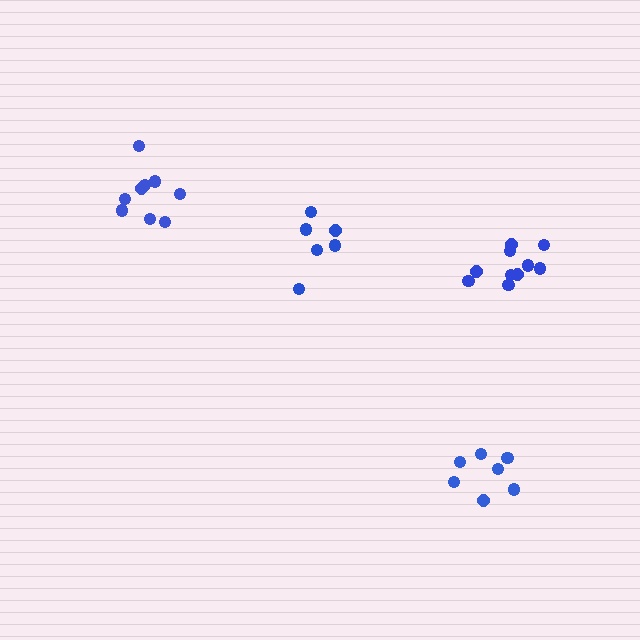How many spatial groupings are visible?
There are 4 spatial groupings.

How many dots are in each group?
Group 1: 10 dots, Group 2: 6 dots, Group 3: 9 dots, Group 4: 7 dots (32 total).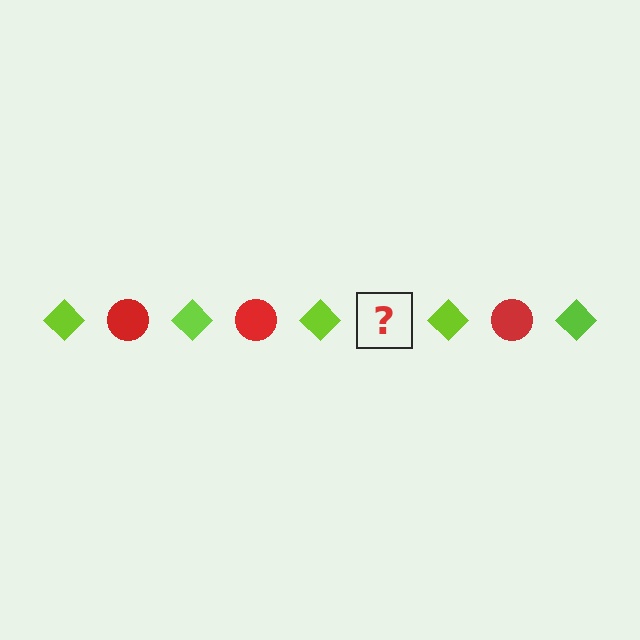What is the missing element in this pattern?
The missing element is a red circle.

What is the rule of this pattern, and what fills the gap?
The rule is that the pattern alternates between lime diamond and red circle. The gap should be filled with a red circle.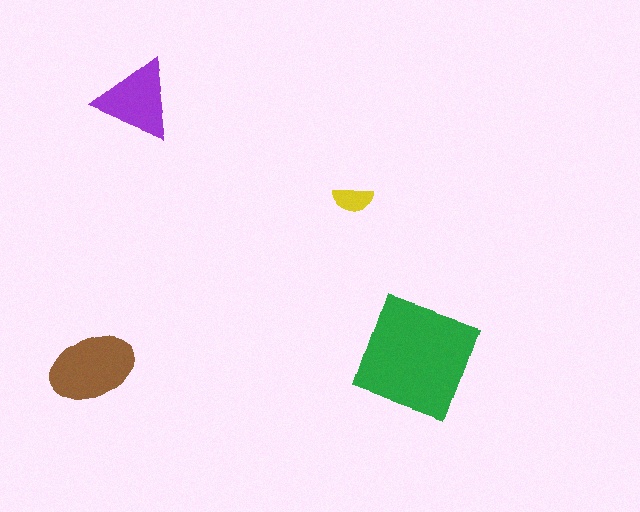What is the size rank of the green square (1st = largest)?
1st.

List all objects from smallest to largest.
The yellow semicircle, the purple triangle, the brown ellipse, the green square.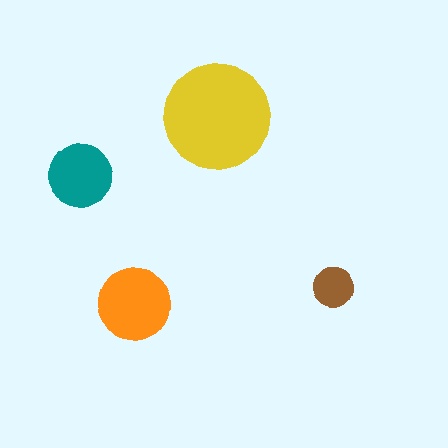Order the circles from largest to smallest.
the yellow one, the orange one, the teal one, the brown one.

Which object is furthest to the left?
The teal circle is leftmost.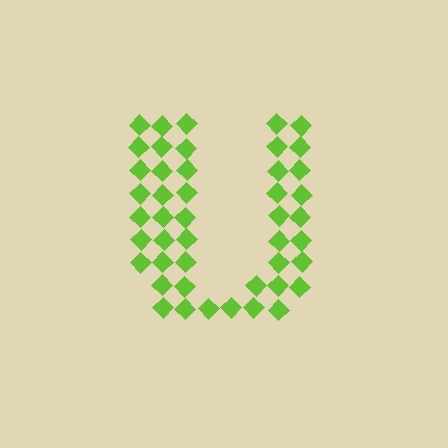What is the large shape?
The large shape is the letter U.